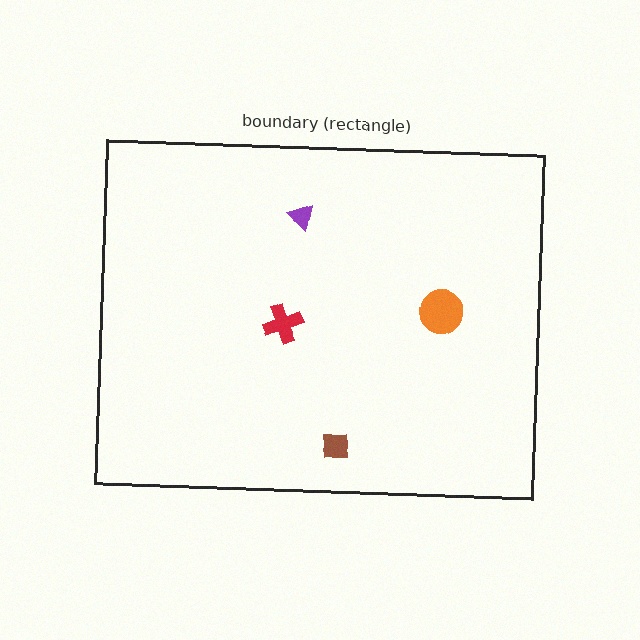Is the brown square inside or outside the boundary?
Inside.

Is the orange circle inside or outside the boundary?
Inside.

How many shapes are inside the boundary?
4 inside, 0 outside.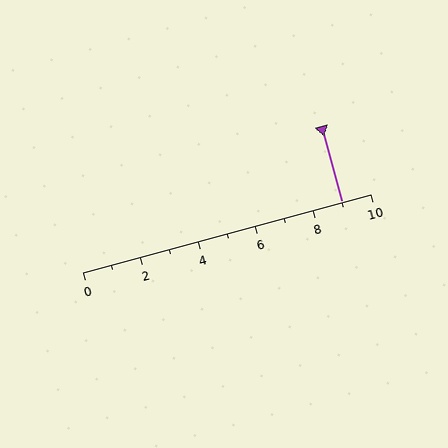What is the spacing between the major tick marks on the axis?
The major ticks are spaced 2 apart.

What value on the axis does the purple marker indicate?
The marker indicates approximately 9.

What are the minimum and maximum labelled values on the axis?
The axis runs from 0 to 10.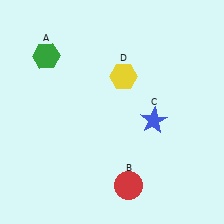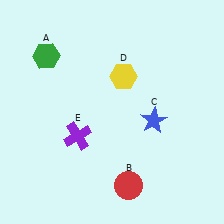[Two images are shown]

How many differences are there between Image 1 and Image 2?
There is 1 difference between the two images.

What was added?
A purple cross (E) was added in Image 2.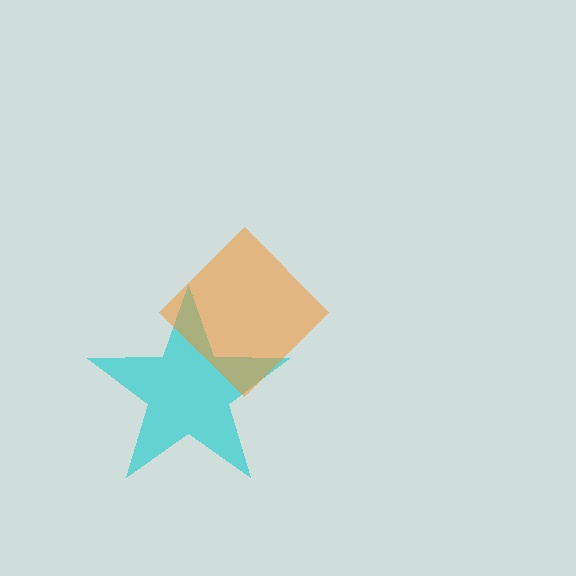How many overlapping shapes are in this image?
There are 2 overlapping shapes in the image.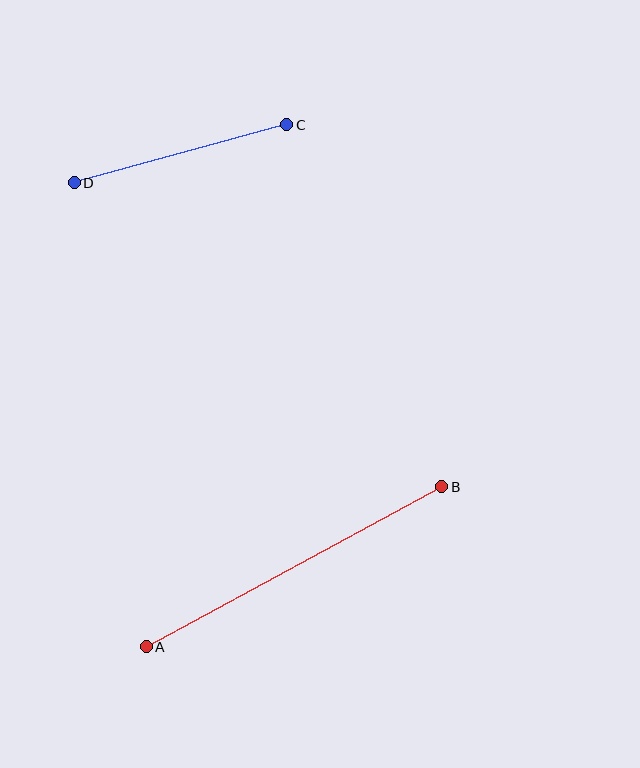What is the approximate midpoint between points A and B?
The midpoint is at approximately (294, 567) pixels.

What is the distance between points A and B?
The distance is approximately 336 pixels.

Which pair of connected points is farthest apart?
Points A and B are farthest apart.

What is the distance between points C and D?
The distance is approximately 220 pixels.